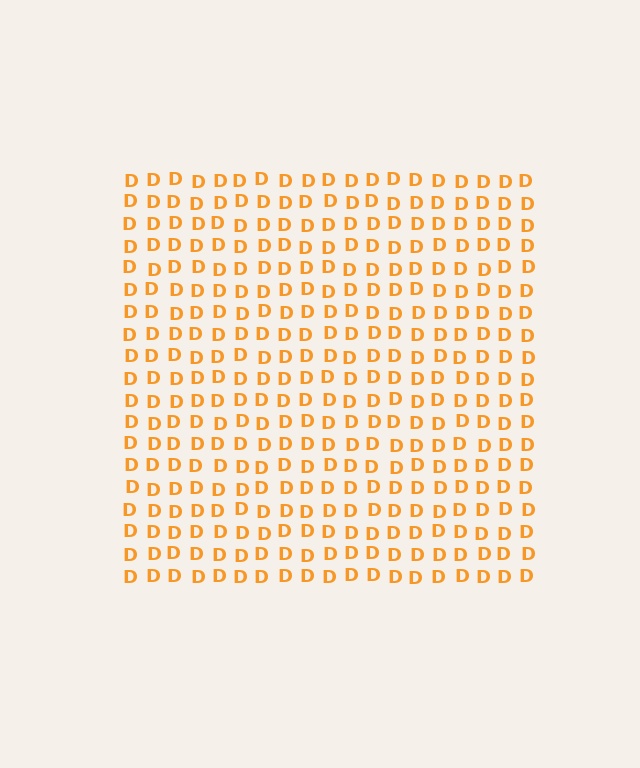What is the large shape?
The large shape is a square.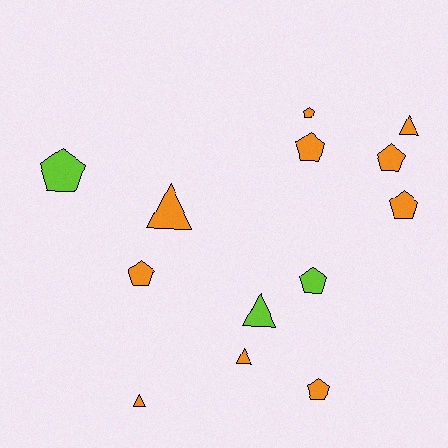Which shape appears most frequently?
Pentagon, with 8 objects.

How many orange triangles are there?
There are 4 orange triangles.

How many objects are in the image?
There are 13 objects.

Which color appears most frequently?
Orange, with 10 objects.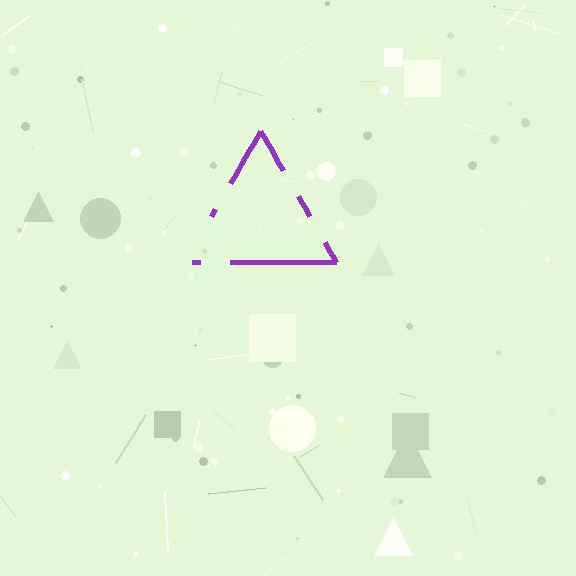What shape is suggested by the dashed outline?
The dashed outline suggests a triangle.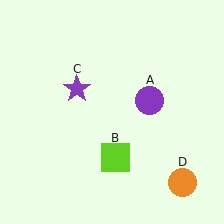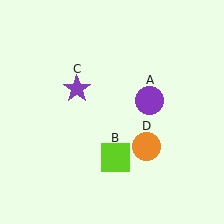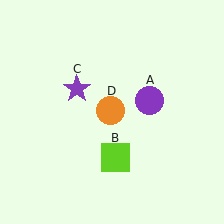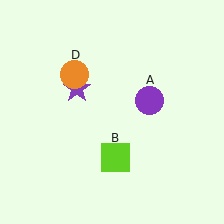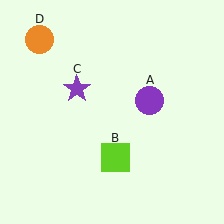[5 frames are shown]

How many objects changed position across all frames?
1 object changed position: orange circle (object D).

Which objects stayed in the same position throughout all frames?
Purple circle (object A) and lime square (object B) and purple star (object C) remained stationary.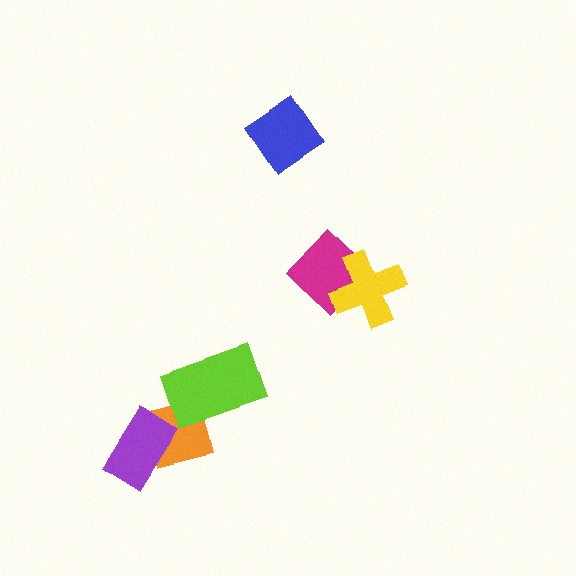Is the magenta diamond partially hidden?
Yes, it is partially covered by another shape.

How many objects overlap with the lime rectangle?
1 object overlaps with the lime rectangle.